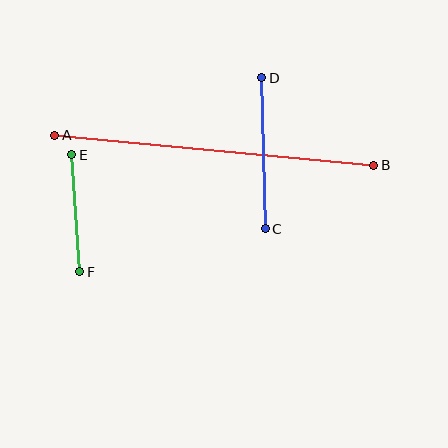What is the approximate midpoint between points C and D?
The midpoint is at approximately (264, 153) pixels.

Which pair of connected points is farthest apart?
Points A and B are farthest apart.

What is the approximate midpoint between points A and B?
The midpoint is at approximately (214, 150) pixels.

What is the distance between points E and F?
The distance is approximately 117 pixels.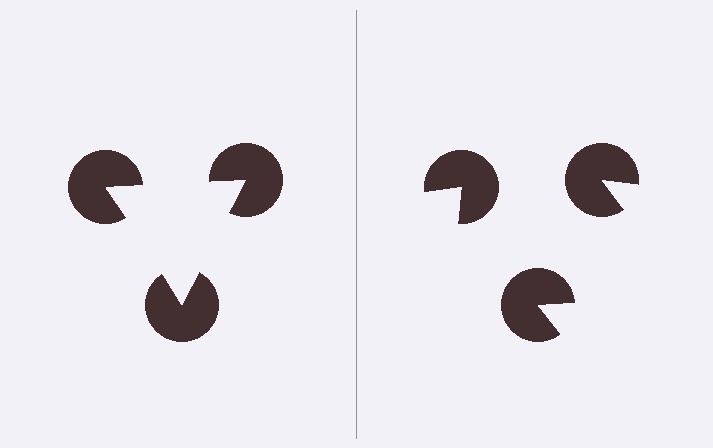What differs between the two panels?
The pac-man discs are positioned identically on both sides; only the wedge orientations differ. On the left they align to a triangle; on the right they are misaligned.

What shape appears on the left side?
An illusory triangle.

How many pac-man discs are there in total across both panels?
6 — 3 on each side.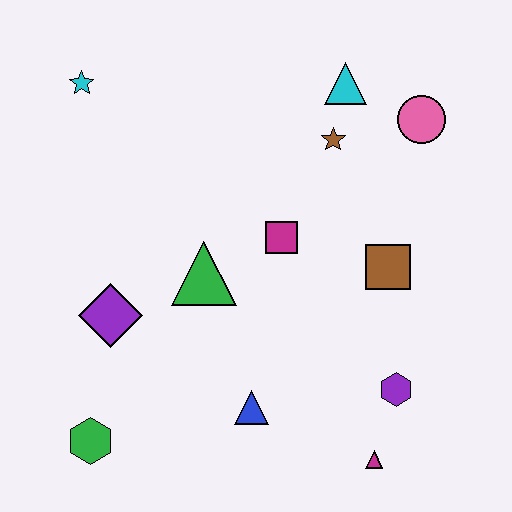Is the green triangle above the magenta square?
No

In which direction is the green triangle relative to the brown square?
The green triangle is to the left of the brown square.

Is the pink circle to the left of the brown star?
No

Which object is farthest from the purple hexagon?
The cyan star is farthest from the purple hexagon.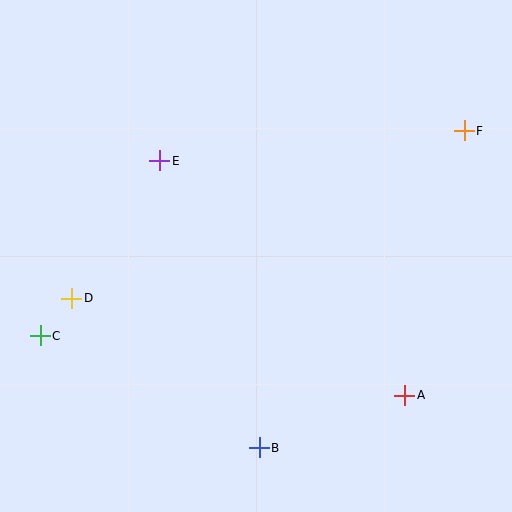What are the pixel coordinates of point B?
Point B is at (259, 448).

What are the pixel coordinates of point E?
Point E is at (160, 161).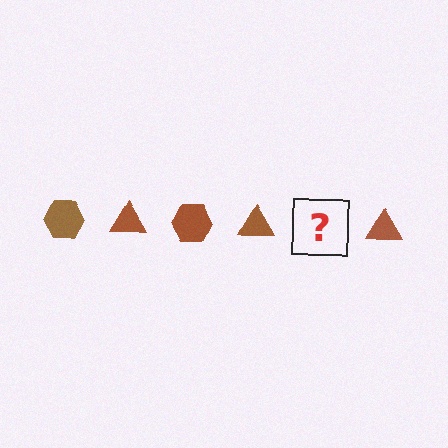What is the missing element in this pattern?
The missing element is a brown hexagon.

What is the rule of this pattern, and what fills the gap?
The rule is that the pattern cycles through hexagon, triangle shapes in brown. The gap should be filled with a brown hexagon.